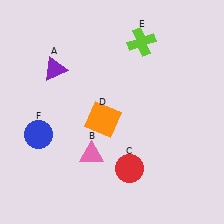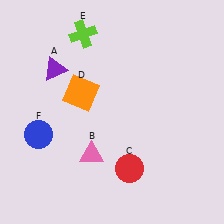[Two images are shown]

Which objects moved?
The objects that moved are: the orange square (D), the lime cross (E).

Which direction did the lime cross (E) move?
The lime cross (E) moved left.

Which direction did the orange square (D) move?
The orange square (D) moved up.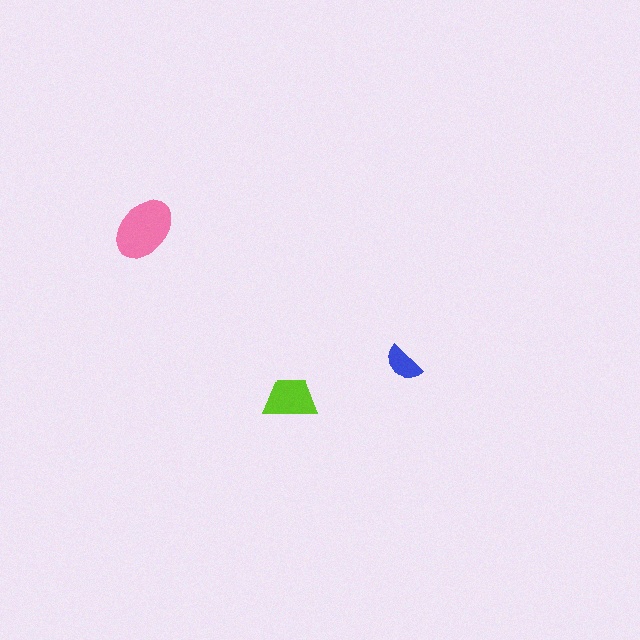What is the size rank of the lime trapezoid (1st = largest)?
2nd.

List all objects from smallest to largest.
The blue semicircle, the lime trapezoid, the pink ellipse.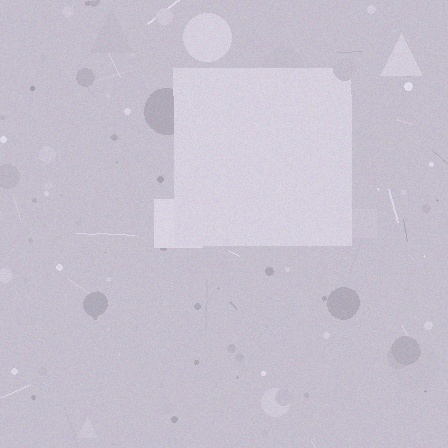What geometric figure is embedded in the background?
A square is embedded in the background.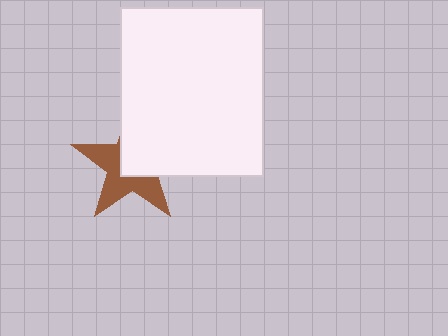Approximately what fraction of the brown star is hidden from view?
Roughly 50% of the brown star is hidden behind the white rectangle.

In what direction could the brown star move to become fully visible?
The brown star could move toward the lower-left. That would shift it out from behind the white rectangle entirely.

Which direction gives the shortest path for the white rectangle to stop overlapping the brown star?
Moving toward the upper-right gives the shortest separation.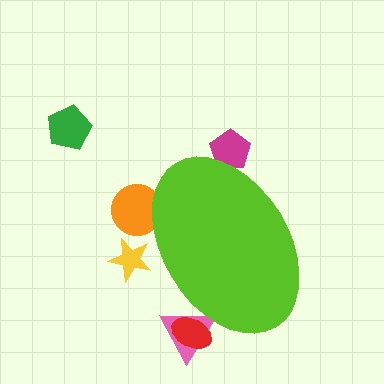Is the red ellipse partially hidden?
Yes, the red ellipse is partially hidden behind the lime ellipse.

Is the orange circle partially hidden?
Yes, the orange circle is partially hidden behind the lime ellipse.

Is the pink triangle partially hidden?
Yes, the pink triangle is partially hidden behind the lime ellipse.